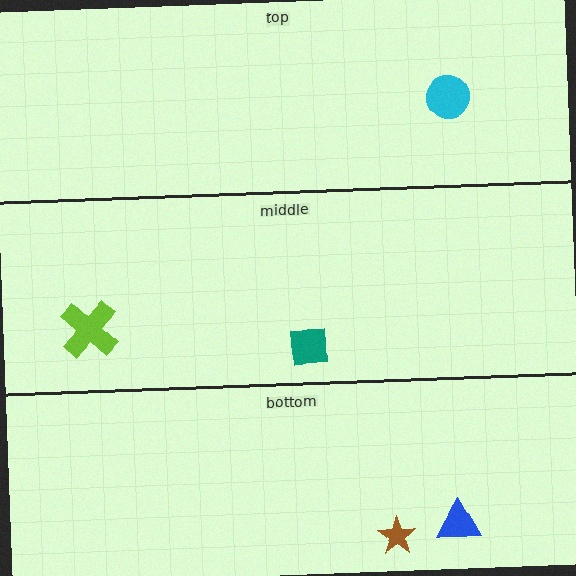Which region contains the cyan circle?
The top region.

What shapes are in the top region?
The cyan circle.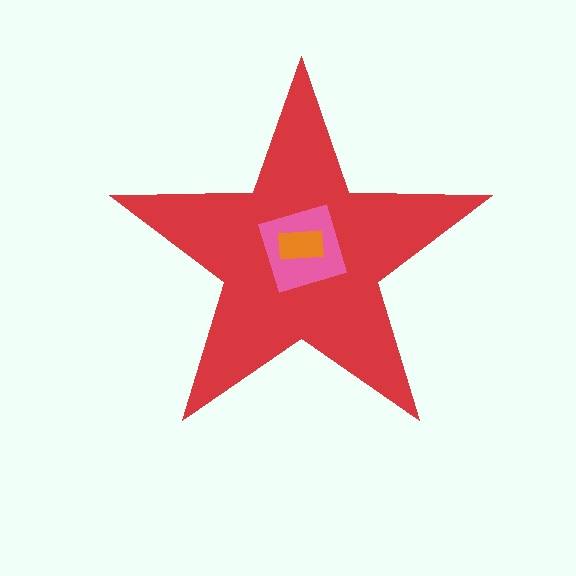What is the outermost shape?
The red star.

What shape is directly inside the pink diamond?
The orange rectangle.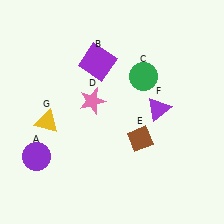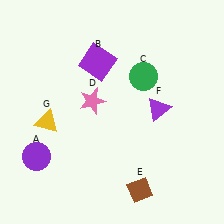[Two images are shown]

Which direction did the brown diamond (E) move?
The brown diamond (E) moved down.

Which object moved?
The brown diamond (E) moved down.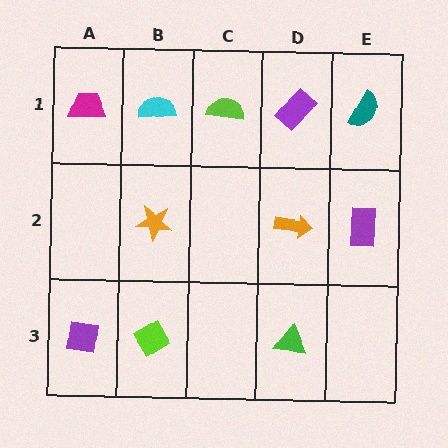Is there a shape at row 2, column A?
No, that cell is empty.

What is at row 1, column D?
A purple rectangle.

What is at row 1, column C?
A lime semicircle.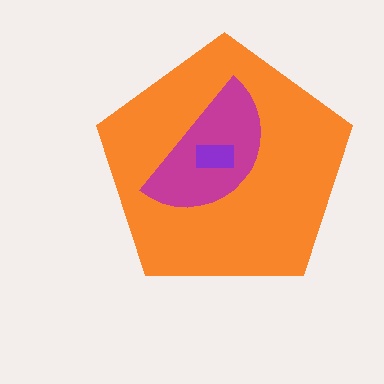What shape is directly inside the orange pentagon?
The magenta semicircle.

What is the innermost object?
The purple rectangle.